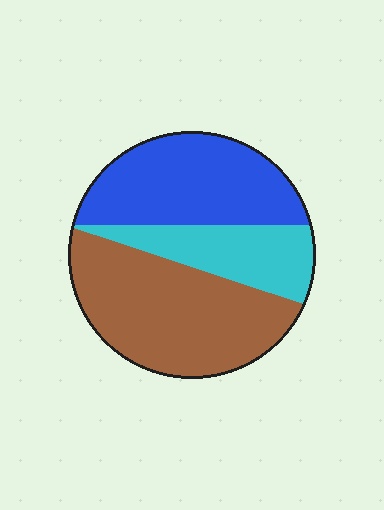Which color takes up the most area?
Brown, at roughly 45%.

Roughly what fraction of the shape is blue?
Blue takes up between a quarter and a half of the shape.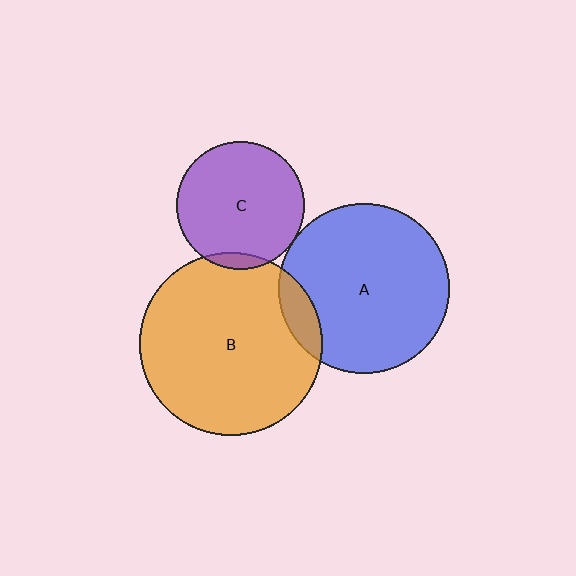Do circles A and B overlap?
Yes.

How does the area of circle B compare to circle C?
Approximately 2.1 times.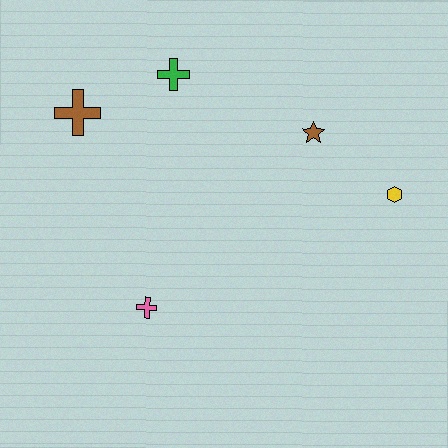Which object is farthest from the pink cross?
The yellow hexagon is farthest from the pink cross.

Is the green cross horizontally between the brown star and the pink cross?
Yes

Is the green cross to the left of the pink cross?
No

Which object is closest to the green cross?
The brown cross is closest to the green cross.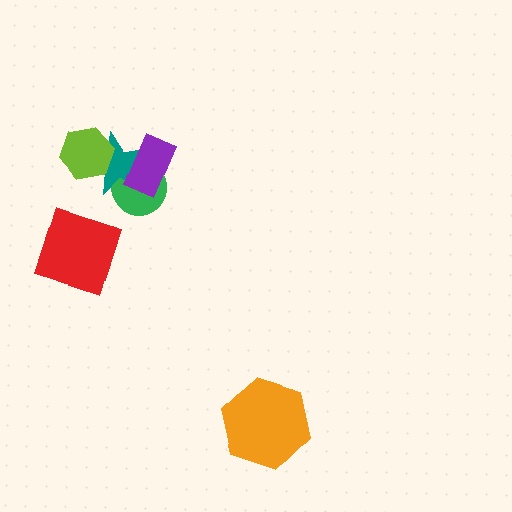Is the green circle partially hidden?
Yes, it is partially covered by another shape.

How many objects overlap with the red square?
0 objects overlap with the red square.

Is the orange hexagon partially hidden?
No, no other shape covers it.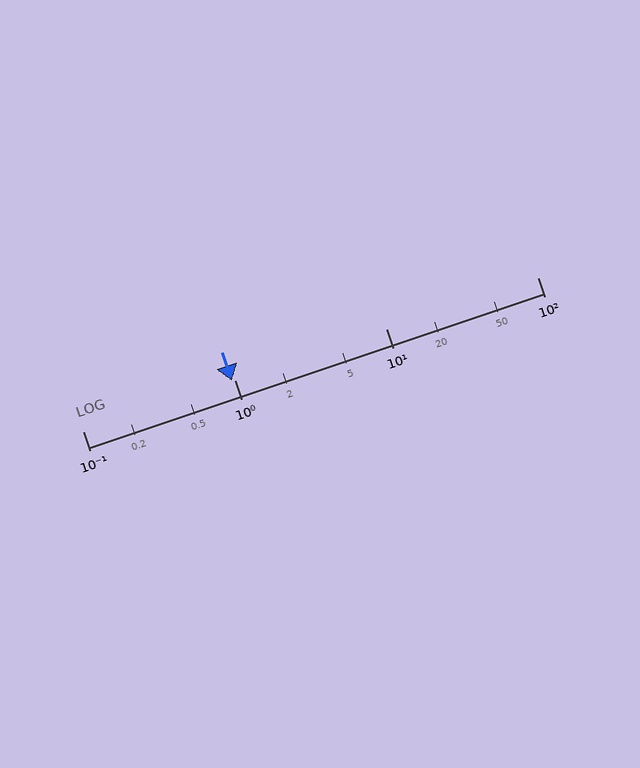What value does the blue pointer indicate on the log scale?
The pointer indicates approximately 0.97.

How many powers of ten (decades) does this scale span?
The scale spans 3 decades, from 0.1 to 100.